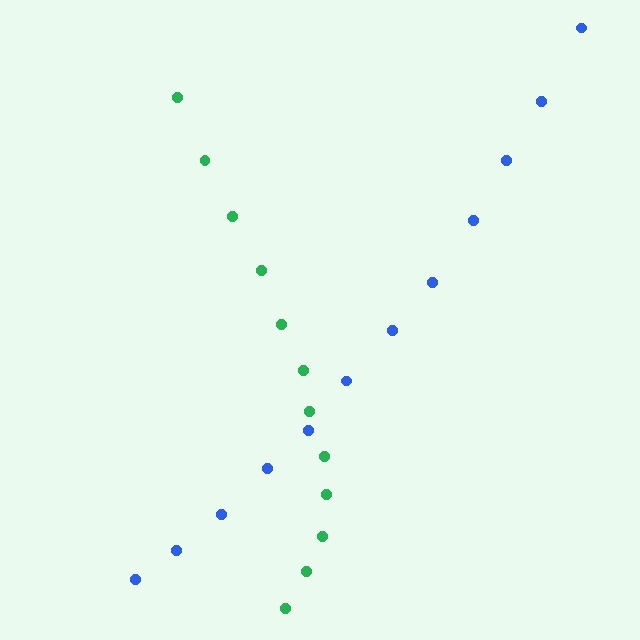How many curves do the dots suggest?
There are 2 distinct paths.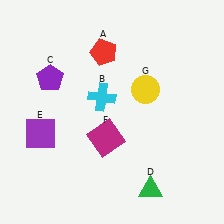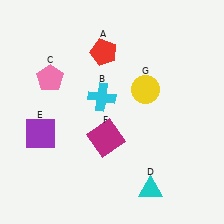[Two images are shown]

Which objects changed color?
C changed from purple to pink. D changed from green to cyan.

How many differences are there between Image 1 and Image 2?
There are 2 differences between the two images.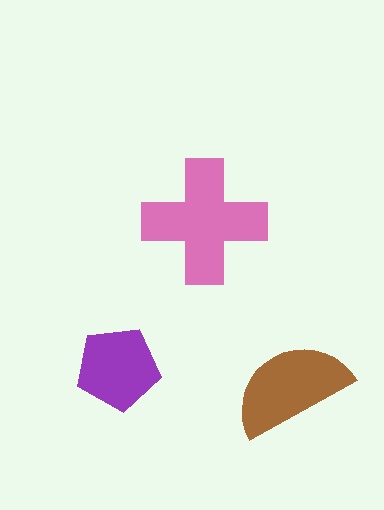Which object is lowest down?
The brown semicircle is bottommost.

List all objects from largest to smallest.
The pink cross, the brown semicircle, the purple pentagon.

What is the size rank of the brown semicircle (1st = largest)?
2nd.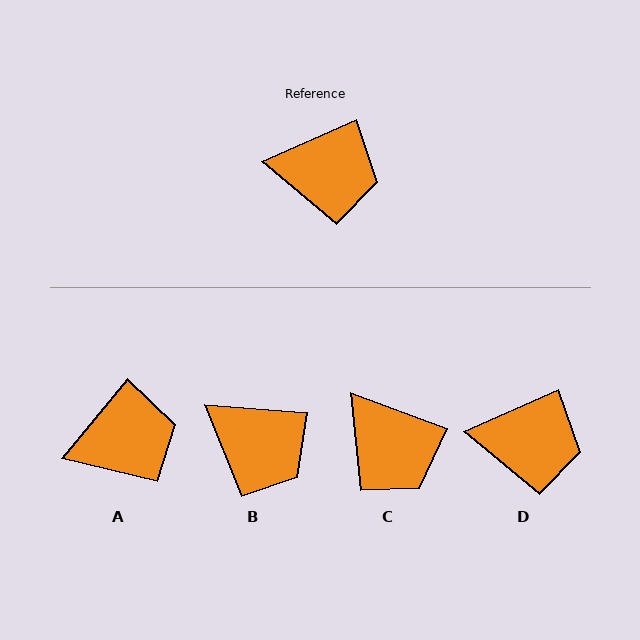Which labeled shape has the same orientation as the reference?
D.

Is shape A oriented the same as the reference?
No, it is off by about 27 degrees.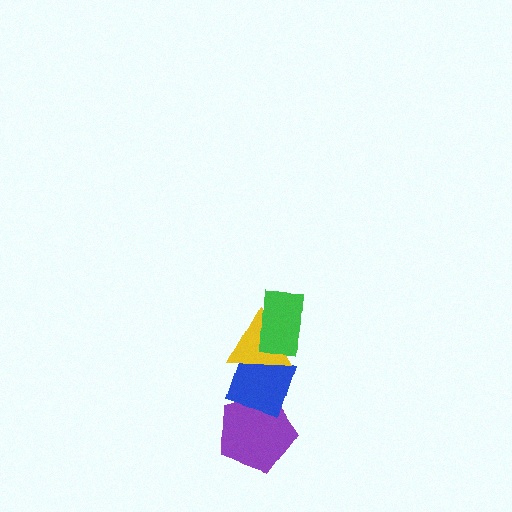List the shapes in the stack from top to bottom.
From top to bottom: the green rectangle, the yellow triangle, the blue diamond, the purple pentagon.